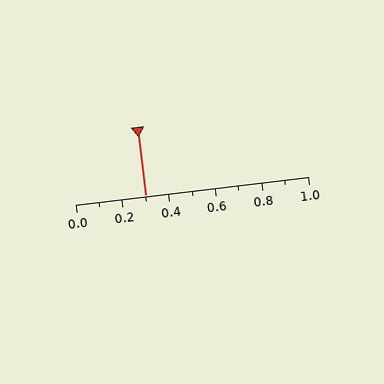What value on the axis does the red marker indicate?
The marker indicates approximately 0.3.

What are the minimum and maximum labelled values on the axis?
The axis runs from 0.0 to 1.0.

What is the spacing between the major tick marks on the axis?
The major ticks are spaced 0.2 apart.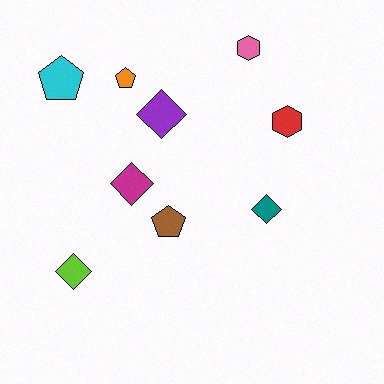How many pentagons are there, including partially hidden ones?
There are 3 pentagons.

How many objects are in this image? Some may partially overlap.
There are 9 objects.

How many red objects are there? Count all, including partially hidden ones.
There is 1 red object.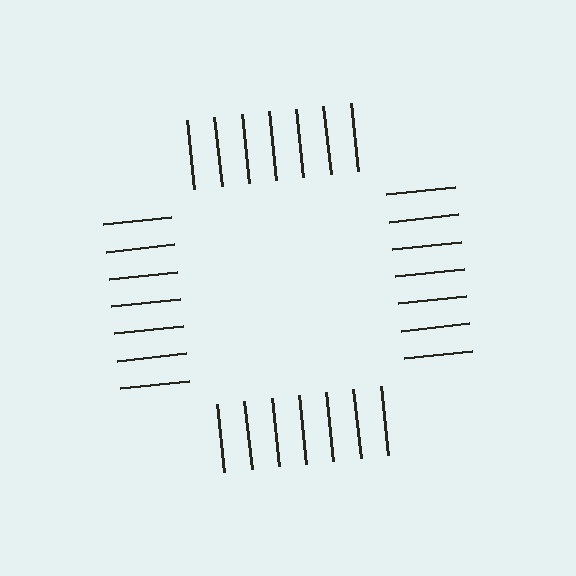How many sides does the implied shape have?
4 sides — the line-ends trace a square.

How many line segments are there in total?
28 — 7 along each of the 4 edges.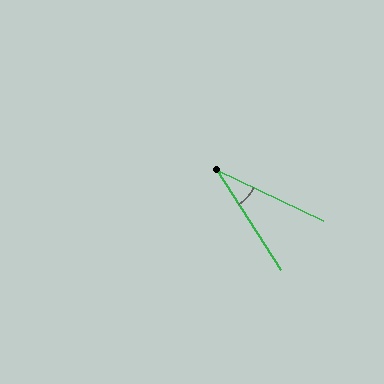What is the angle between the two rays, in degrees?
Approximately 32 degrees.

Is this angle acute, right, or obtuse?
It is acute.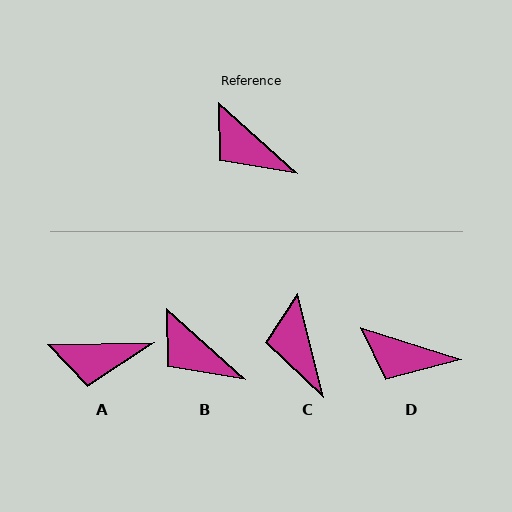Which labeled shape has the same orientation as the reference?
B.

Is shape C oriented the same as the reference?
No, it is off by about 34 degrees.